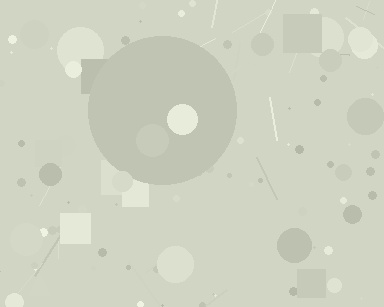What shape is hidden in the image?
A circle is hidden in the image.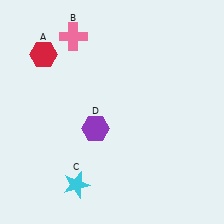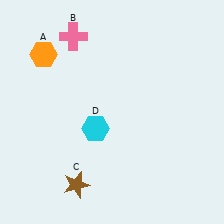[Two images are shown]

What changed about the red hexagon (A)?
In Image 1, A is red. In Image 2, it changed to orange.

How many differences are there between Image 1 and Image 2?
There are 3 differences between the two images.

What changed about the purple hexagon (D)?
In Image 1, D is purple. In Image 2, it changed to cyan.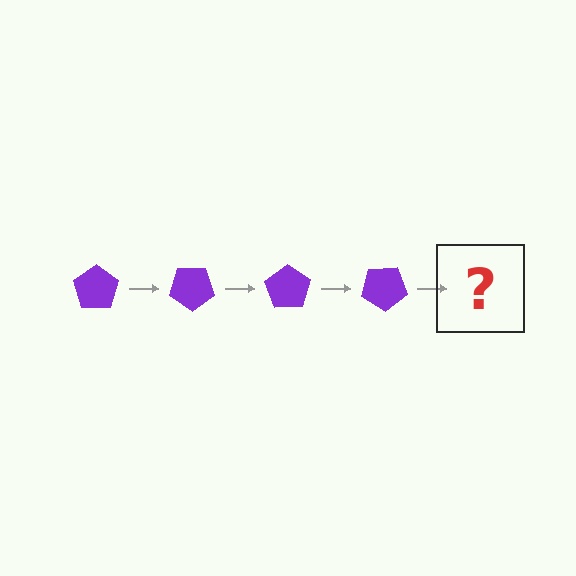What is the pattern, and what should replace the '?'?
The pattern is that the pentagon rotates 35 degrees each step. The '?' should be a purple pentagon rotated 140 degrees.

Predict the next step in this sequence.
The next step is a purple pentagon rotated 140 degrees.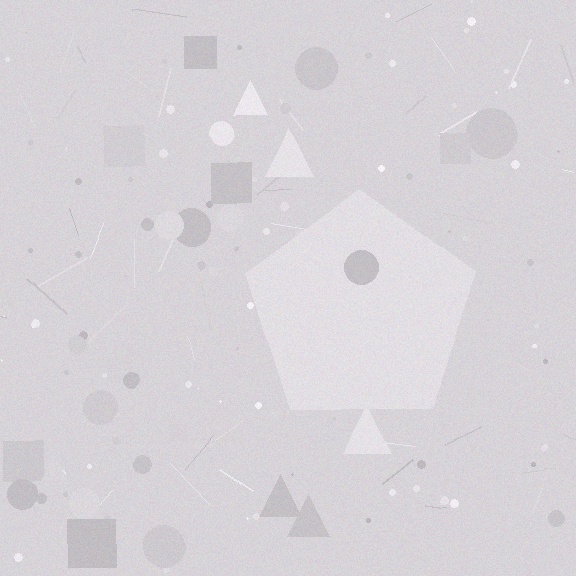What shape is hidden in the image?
A pentagon is hidden in the image.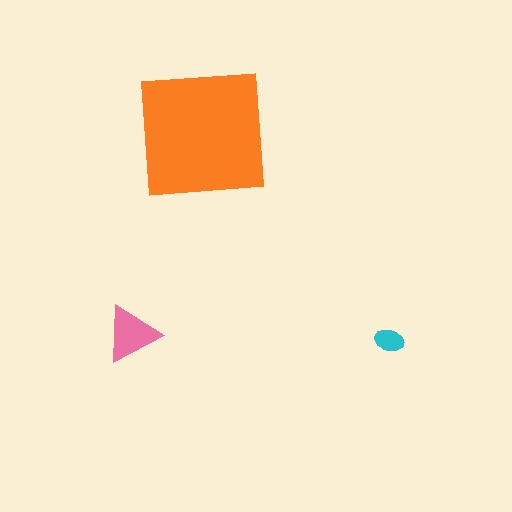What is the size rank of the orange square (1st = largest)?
1st.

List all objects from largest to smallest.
The orange square, the pink triangle, the cyan ellipse.